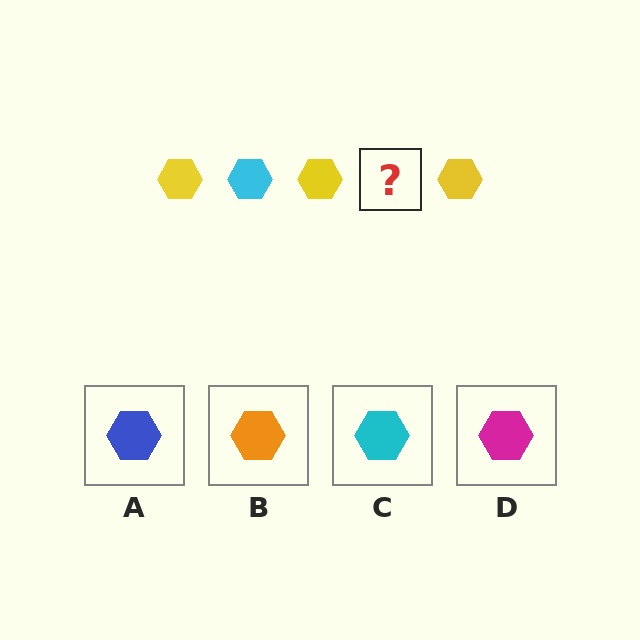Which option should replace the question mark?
Option C.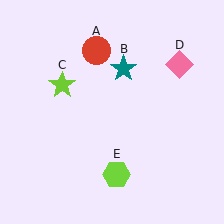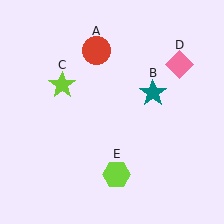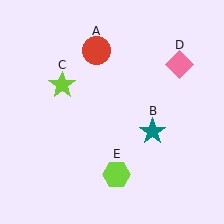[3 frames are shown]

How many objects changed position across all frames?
1 object changed position: teal star (object B).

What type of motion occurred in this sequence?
The teal star (object B) rotated clockwise around the center of the scene.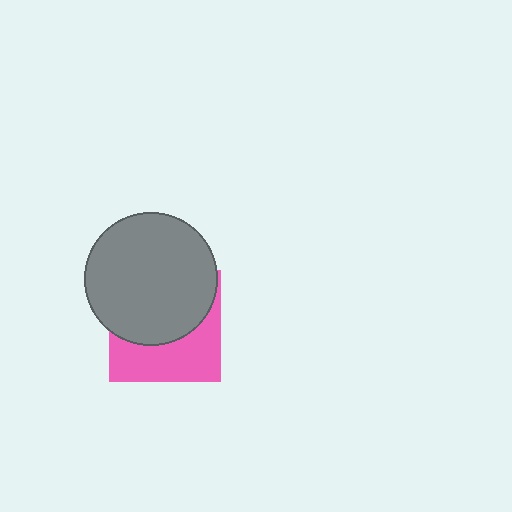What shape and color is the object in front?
The object in front is a gray circle.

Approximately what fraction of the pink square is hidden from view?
Roughly 57% of the pink square is hidden behind the gray circle.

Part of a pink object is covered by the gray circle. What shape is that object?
It is a square.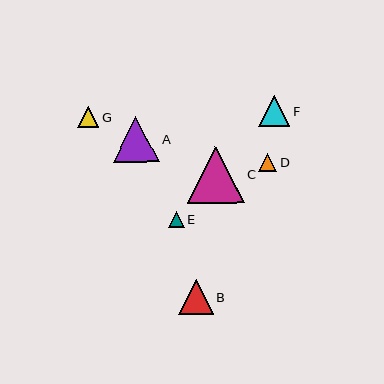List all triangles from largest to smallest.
From largest to smallest: C, A, B, F, G, D, E.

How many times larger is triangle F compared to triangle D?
Triangle F is approximately 1.7 times the size of triangle D.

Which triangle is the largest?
Triangle C is the largest with a size of approximately 57 pixels.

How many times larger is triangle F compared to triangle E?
Triangle F is approximately 1.9 times the size of triangle E.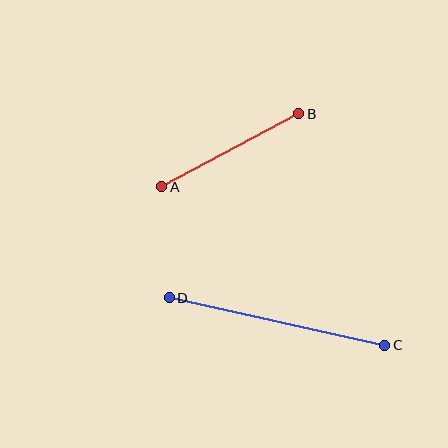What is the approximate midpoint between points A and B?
The midpoint is at approximately (230, 150) pixels.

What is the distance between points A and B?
The distance is approximately 155 pixels.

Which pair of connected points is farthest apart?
Points C and D are farthest apart.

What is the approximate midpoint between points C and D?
The midpoint is at approximately (277, 321) pixels.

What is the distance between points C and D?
The distance is approximately 221 pixels.